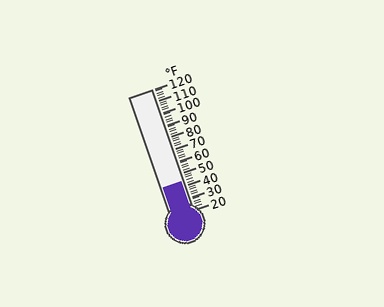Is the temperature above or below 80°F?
The temperature is below 80°F.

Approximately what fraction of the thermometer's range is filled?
The thermometer is filled to approximately 25% of its range.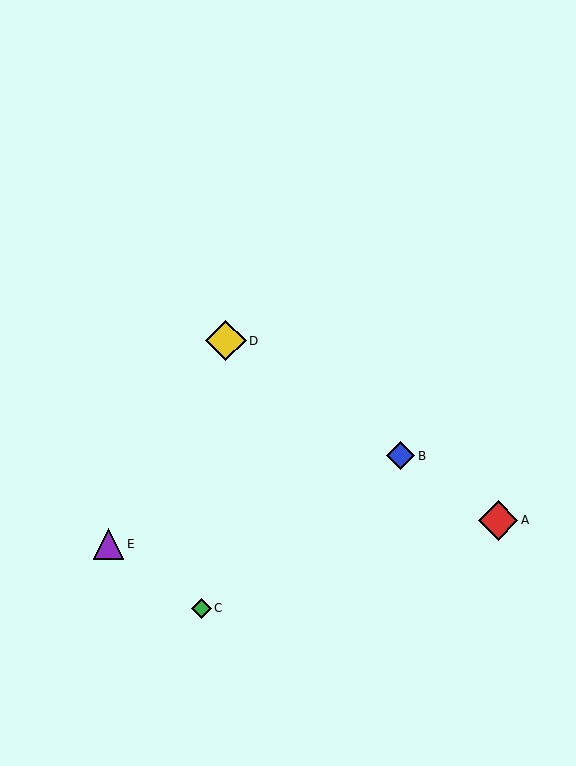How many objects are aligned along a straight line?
3 objects (A, B, D) are aligned along a straight line.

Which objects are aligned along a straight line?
Objects A, B, D are aligned along a straight line.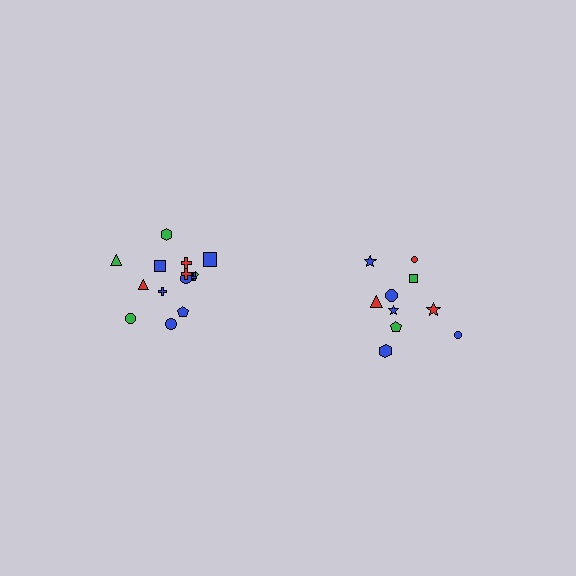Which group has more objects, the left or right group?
The left group.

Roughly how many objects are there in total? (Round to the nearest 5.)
Roughly 25 objects in total.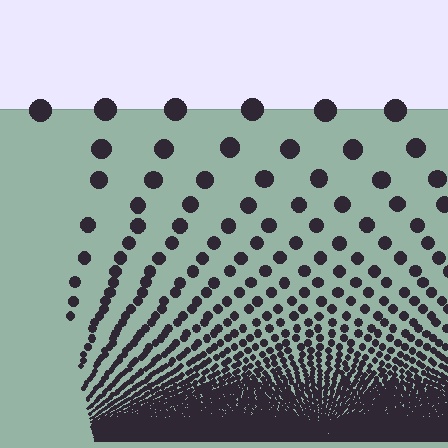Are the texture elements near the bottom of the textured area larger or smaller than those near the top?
Smaller. The gradient is inverted — elements near the bottom are smaller and denser.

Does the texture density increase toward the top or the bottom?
Density increases toward the bottom.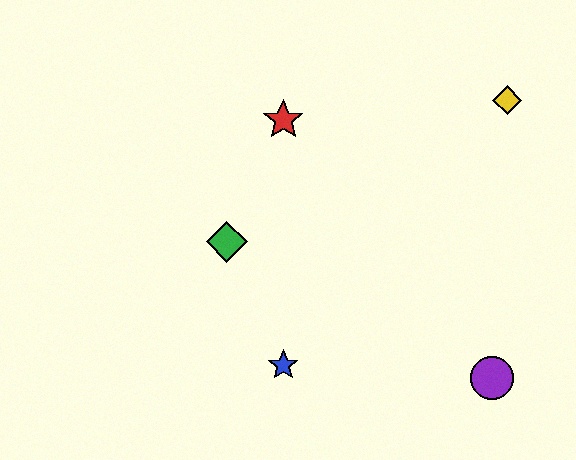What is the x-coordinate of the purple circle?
The purple circle is at x≈492.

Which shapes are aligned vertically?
The red star, the blue star are aligned vertically.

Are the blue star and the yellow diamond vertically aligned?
No, the blue star is at x≈283 and the yellow diamond is at x≈507.